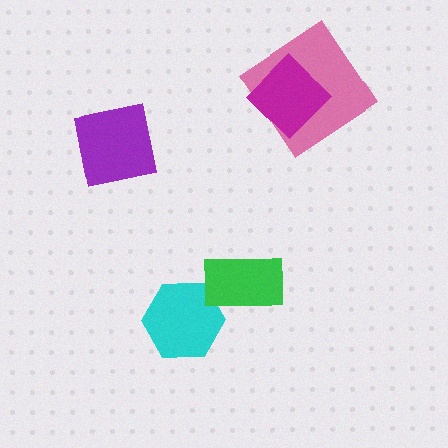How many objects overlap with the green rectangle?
1 object overlaps with the green rectangle.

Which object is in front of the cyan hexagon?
The green rectangle is in front of the cyan hexagon.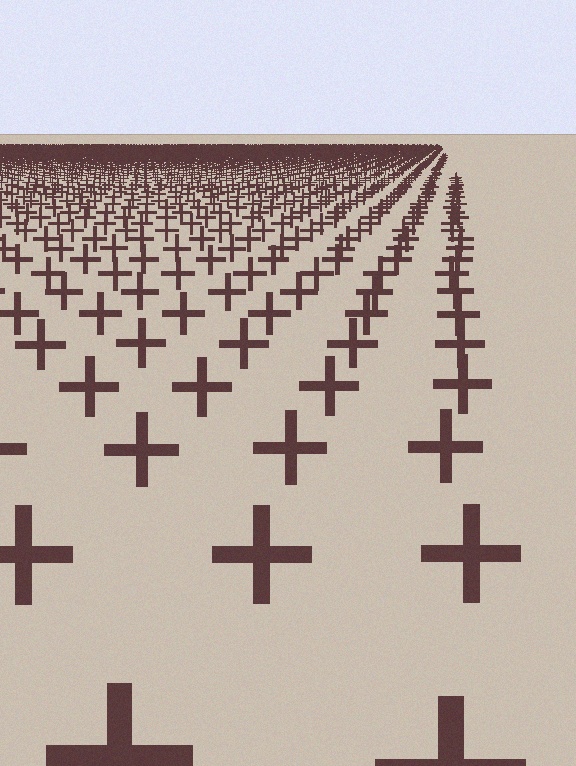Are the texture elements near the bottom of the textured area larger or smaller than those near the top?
Larger. Near the bottom, elements are closer to the viewer and appear at a bigger on-screen size.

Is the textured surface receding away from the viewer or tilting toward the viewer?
The surface is receding away from the viewer. Texture elements get smaller and denser toward the top.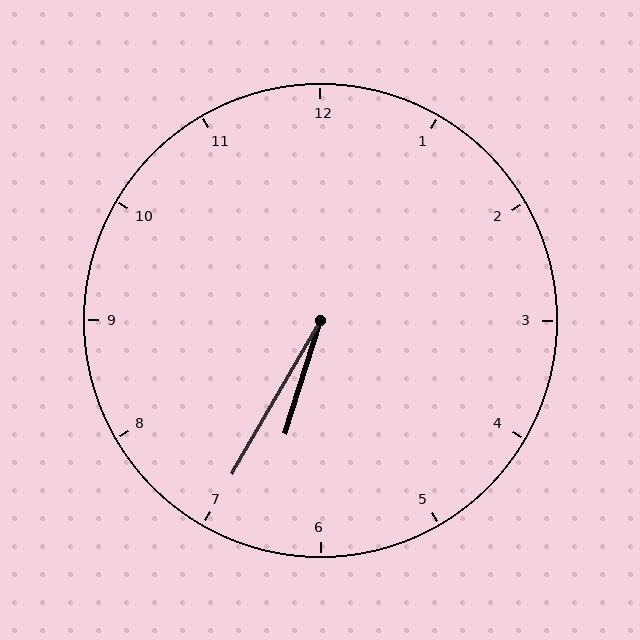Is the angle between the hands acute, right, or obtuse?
It is acute.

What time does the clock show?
6:35.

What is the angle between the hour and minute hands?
Approximately 12 degrees.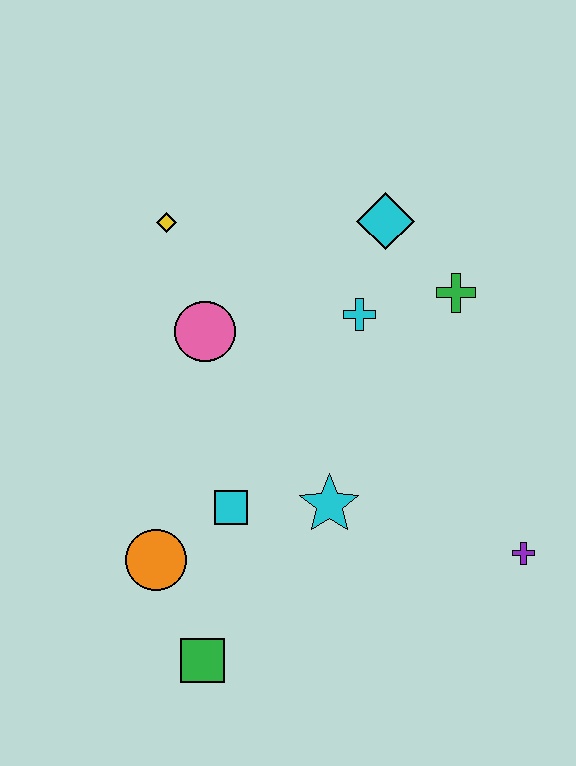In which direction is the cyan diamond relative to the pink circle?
The cyan diamond is to the right of the pink circle.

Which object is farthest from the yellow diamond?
The purple cross is farthest from the yellow diamond.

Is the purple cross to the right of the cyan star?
Yes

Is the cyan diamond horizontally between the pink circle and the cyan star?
No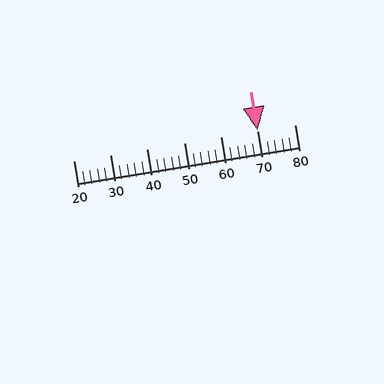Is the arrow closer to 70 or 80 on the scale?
The arrow is closer to 70.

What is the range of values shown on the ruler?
The ruler shows values from 20 to 80.